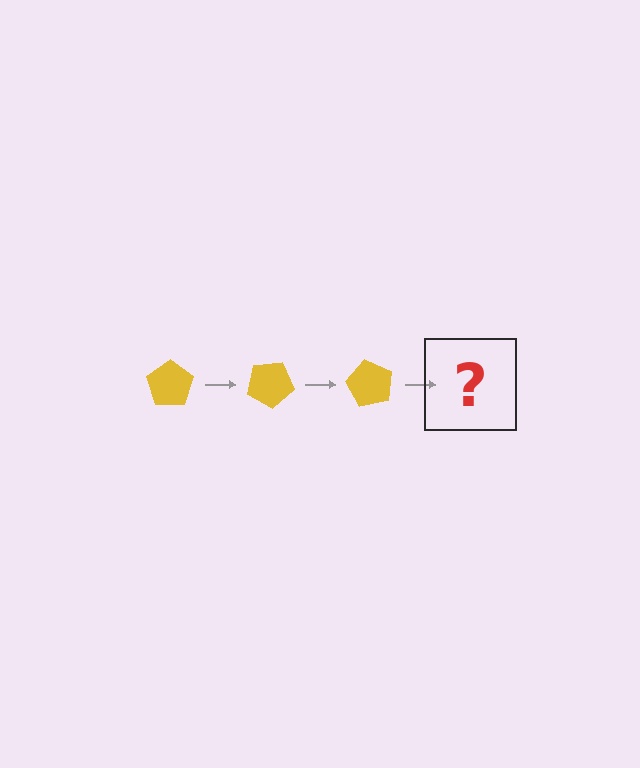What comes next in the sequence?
The next element should be a yellow pentagon rotated 90 degrees.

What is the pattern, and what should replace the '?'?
The pattern is that the pentagon rotates 30 degrees each step. The '?' should be a yellow pentagon rotated 90 degrees.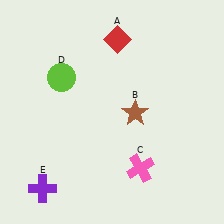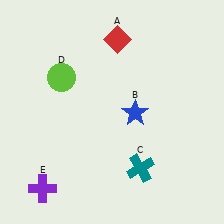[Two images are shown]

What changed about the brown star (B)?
In Image 1, B is brown. In Image 2, it changed to blue.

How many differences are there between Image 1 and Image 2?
There are 2 differences between the two images.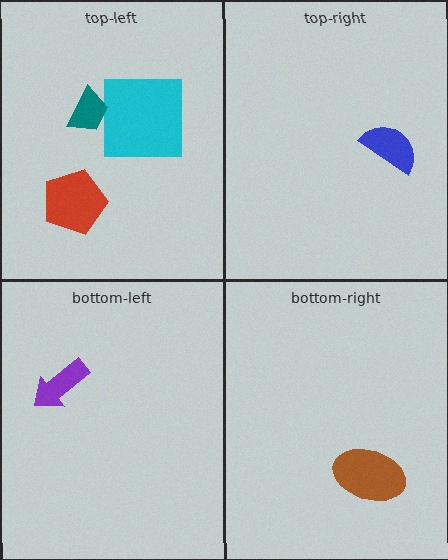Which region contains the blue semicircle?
The top-right region.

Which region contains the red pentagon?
The top-left region.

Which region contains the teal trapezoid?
The top-left region.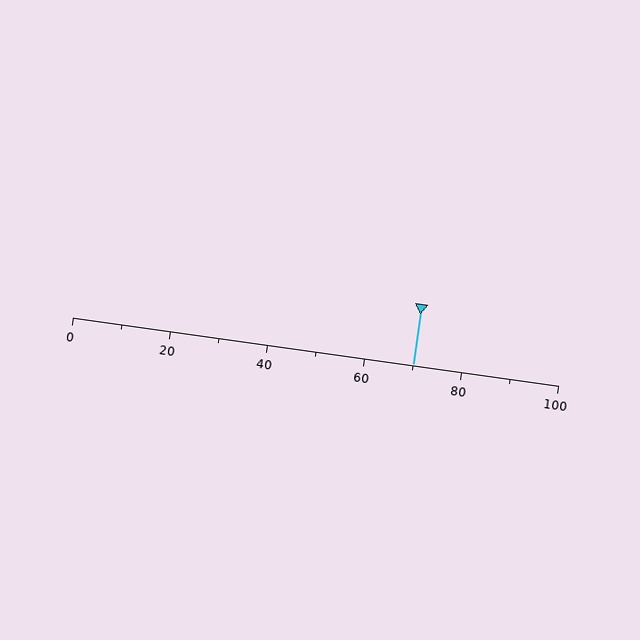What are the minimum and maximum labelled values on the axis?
The axis runs from 0 to 100.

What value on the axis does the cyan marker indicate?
The marker indicates approximately 70.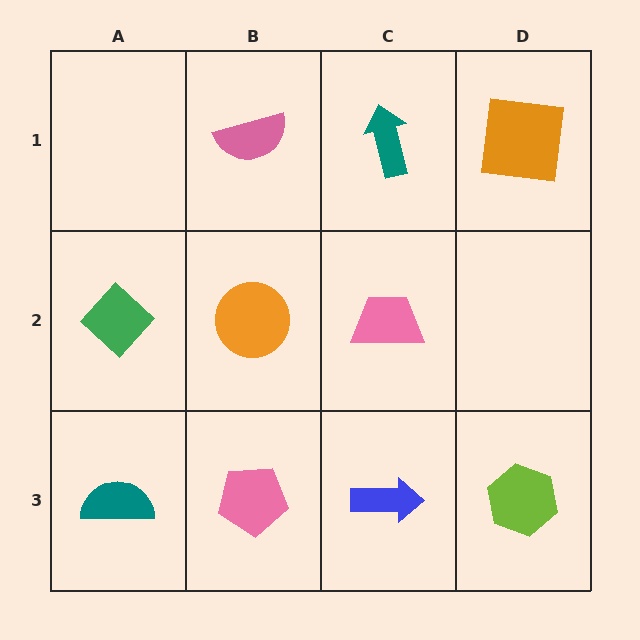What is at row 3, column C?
A blue arrow.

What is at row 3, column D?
A lime hexagon.